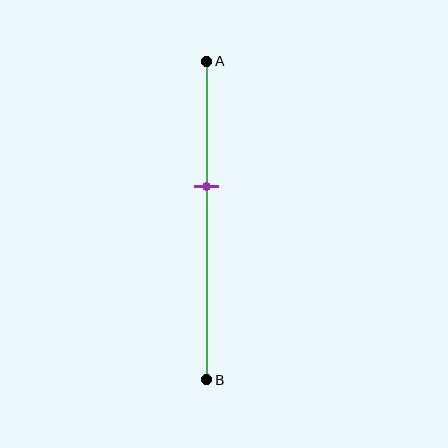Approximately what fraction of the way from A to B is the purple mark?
The purple mark is approximately 40% of the way from A to B.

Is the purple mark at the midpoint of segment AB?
No, the mark is at about 40% from A, not at the 50% midpoint.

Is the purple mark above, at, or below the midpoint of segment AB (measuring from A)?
The purple mark is above the midpoint of segment AB.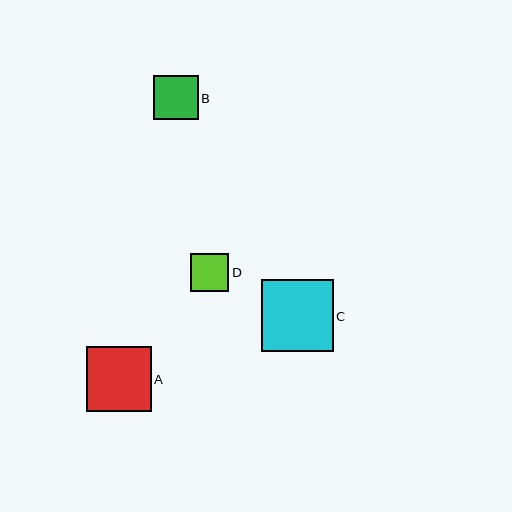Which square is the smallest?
Square D is the smallest with a size of approximately 38 pixels.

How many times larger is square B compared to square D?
Square B is approximately 1.2 times the size of square D.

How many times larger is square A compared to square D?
Square A is approximately 1.7 times the size of square D.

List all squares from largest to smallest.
From largest to smallest: C, A, B, D.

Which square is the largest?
Square C is the largest with a size of approximately 72 pixels.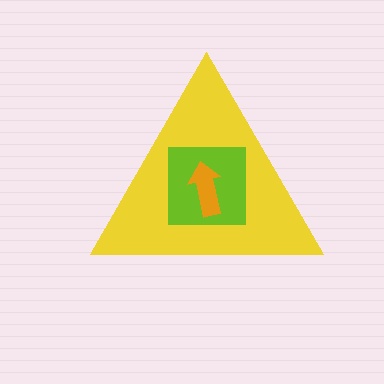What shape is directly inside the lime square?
The orange arrow.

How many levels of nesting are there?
3.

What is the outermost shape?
The yellow triangle.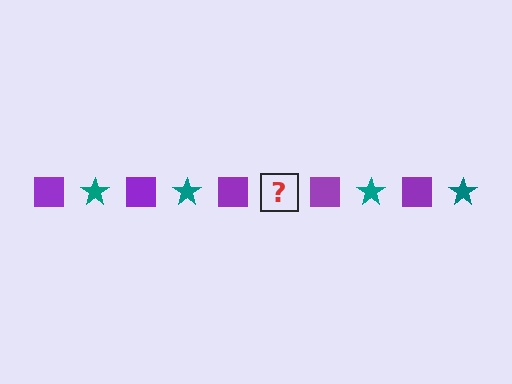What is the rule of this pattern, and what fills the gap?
The rule is that the pattern alternates between purple square and teal star. The gap should be filled with a teal star.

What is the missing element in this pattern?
The missing element is a teal star.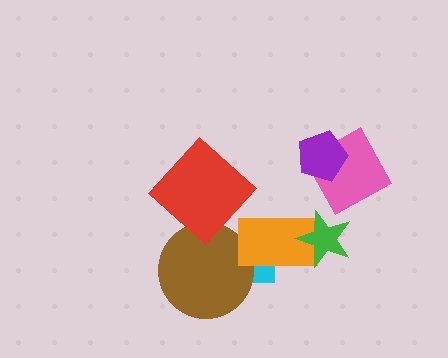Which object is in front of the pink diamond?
The purple pentagon is in front of the pink diamond.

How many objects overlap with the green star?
1 object overlaps with the green star.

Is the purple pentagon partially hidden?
No, no other shape covers it.